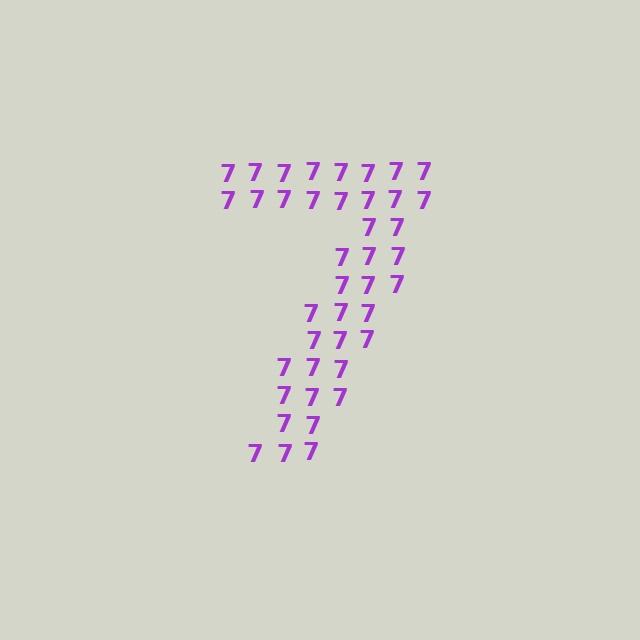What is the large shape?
The large shape is the digit 7.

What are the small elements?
The small elements are digit 7's.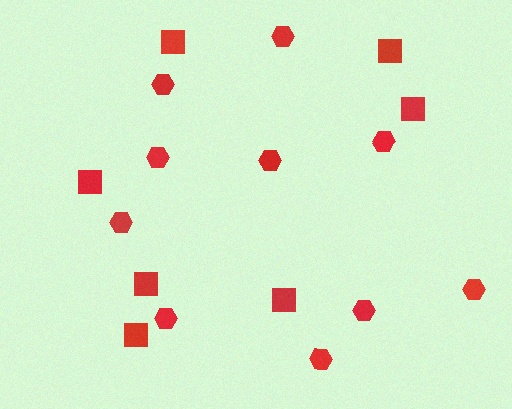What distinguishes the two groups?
There are 2 groups: one group of squares (7) and one group of hexagons (10).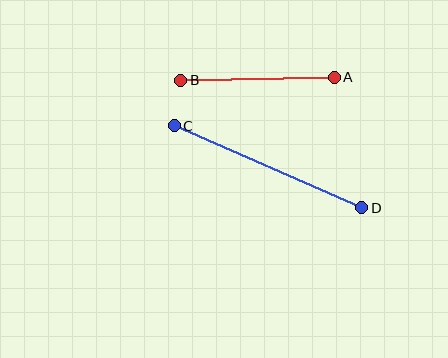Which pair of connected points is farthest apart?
Points C and D are farthest apart.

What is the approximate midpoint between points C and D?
The midpoint is at approximately (268, 167) pixels.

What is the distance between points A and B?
The distance is approximately 154 pixels.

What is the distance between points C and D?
The distance is approximately 205 pixels.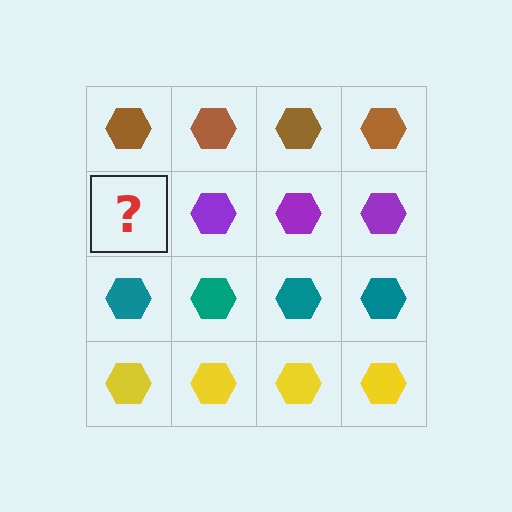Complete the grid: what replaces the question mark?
The question mark should be replaced with a purple hexagon.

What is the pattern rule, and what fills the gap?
The rule is that each row has a consistent color. The gap should be filled with a purple hexagon.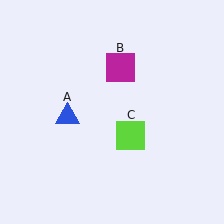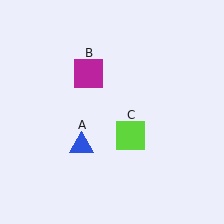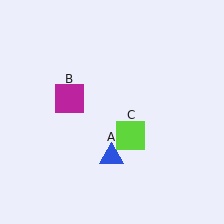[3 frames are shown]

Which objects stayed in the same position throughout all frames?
Lime square (object C) remained stationary.